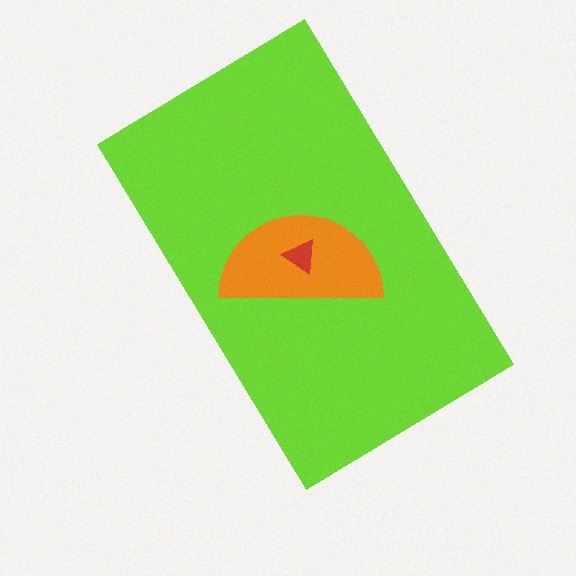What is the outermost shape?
The lime rectangle.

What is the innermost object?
The red triangle.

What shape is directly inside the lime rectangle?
The orange semicircle.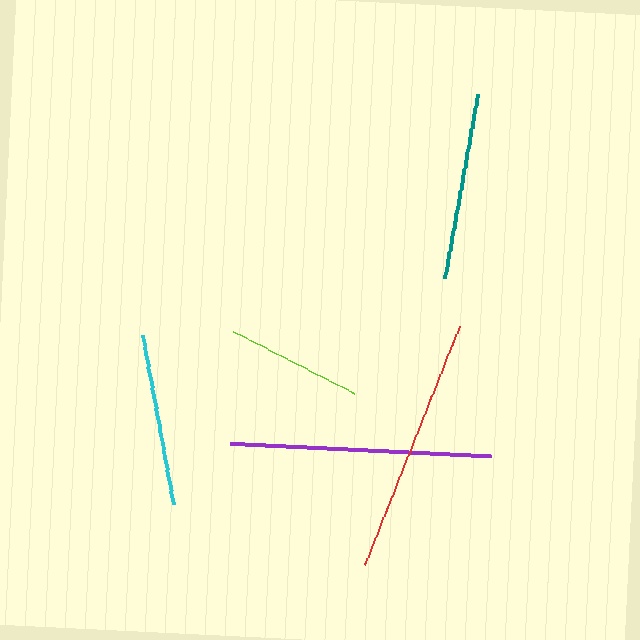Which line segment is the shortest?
The lime line is the shortest at approximately 136 pixels.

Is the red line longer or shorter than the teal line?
The red line is longer than the teal line.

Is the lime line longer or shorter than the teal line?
The teal line is longer than the lime line.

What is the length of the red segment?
The red segment is approximately 257 pixels long.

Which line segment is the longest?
The purple line is the longest at approximately 261 pixels.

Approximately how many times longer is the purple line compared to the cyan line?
The purple line is approximately 1.5 times the length of the cyan line.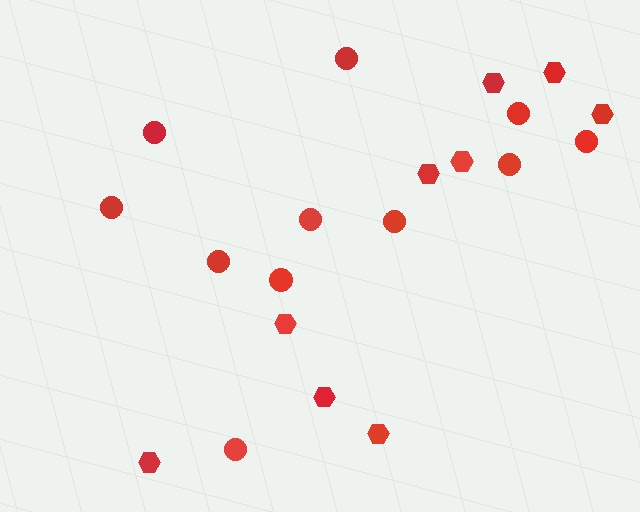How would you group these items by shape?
There are 2 groups: one group of hexagons (9) and one group of circles (11).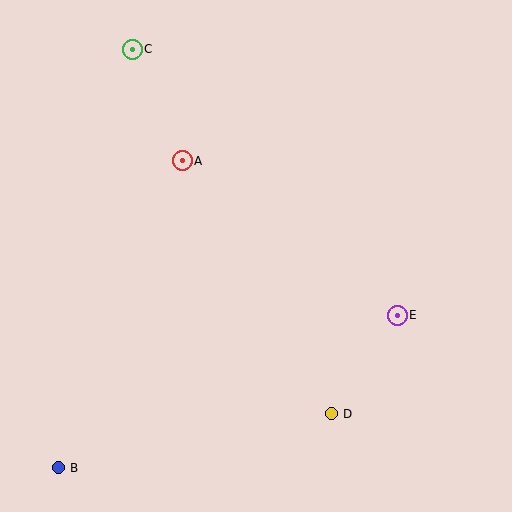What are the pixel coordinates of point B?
Point B is at (58, 468).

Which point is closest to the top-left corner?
Point C is closest to the top-left corner.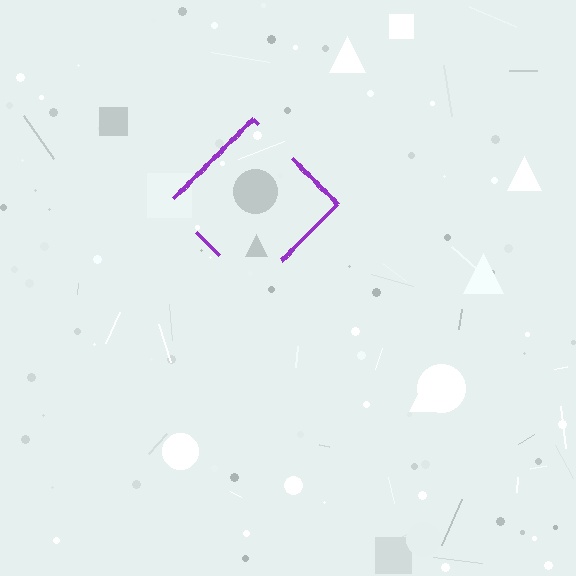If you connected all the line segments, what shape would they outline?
They would outline a diamond.